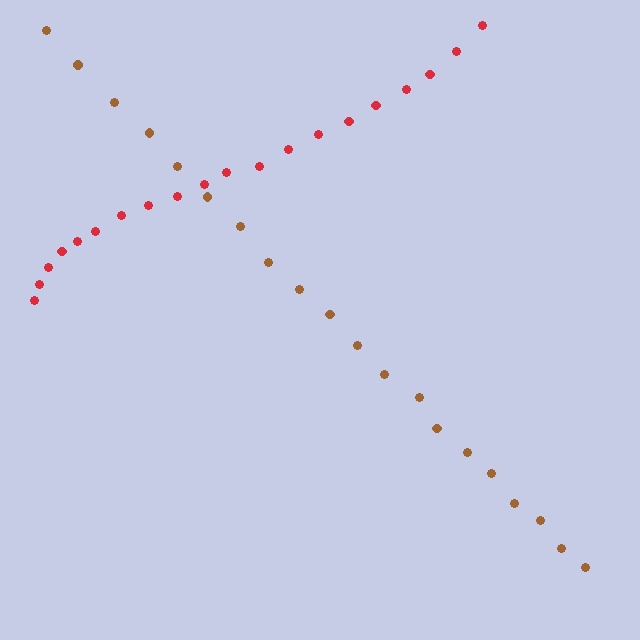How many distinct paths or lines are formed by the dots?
There are 2 distinct paths.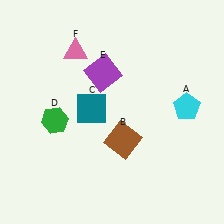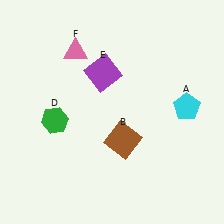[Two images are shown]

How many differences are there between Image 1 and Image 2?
There is 1 difference between the two images.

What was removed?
The teal square (C) was removed in Image 2.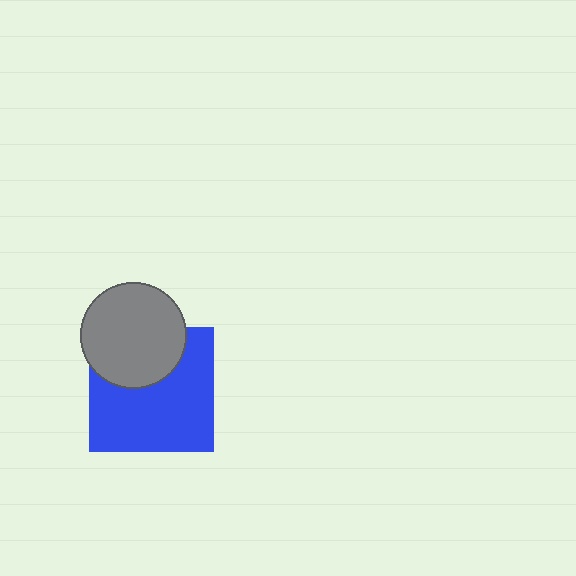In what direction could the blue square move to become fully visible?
The blue square could move down. That would shift it out from behind the gray circle entirely.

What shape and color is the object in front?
The object in front is a gray circle.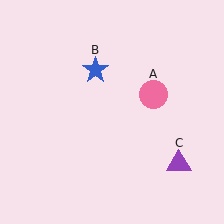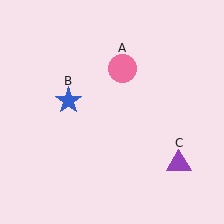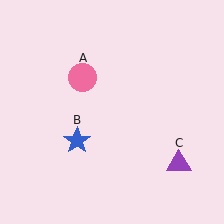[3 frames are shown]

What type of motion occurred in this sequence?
The pink circle (object A), blue star (object B) rotated counterclockwise around the center of the scene.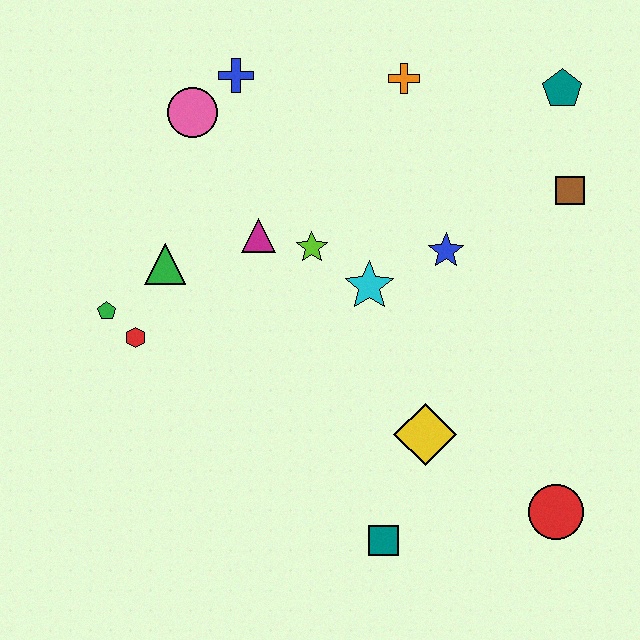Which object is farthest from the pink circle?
The red circle is farthest from the pink circle.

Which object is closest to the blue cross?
The pink circle is closest to the blue cross.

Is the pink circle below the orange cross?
Yes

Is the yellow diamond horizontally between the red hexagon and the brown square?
Yes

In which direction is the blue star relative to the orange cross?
The blue star is below the orange cross.